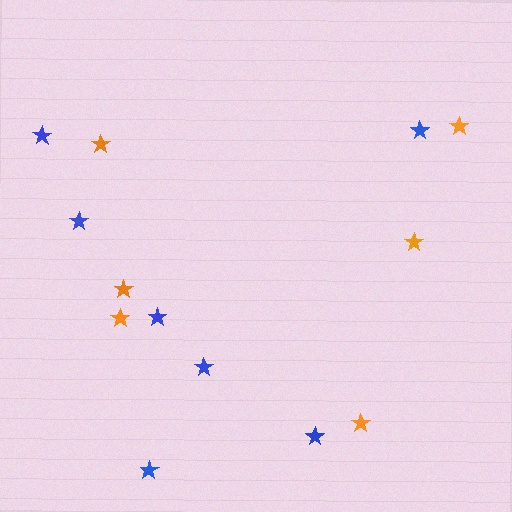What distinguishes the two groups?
There are 2 groups: one group of orange stars (6) and one group of blue stars (7).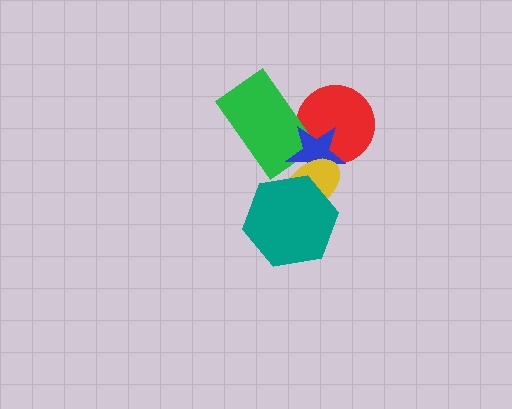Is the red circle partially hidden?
Yes, it is partially covered by another shape.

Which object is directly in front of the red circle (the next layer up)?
The green rectangle is directly in front of the red circle.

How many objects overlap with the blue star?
4 objects overlap with the blue star.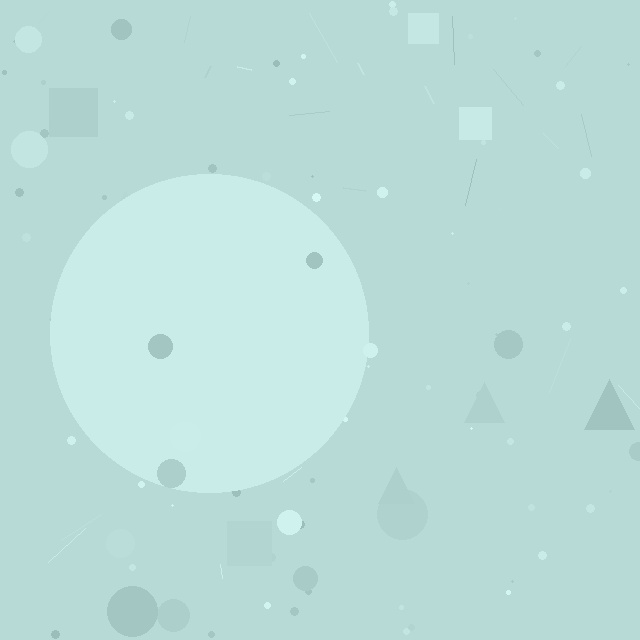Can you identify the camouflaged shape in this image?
The camouflaged shape is a circle.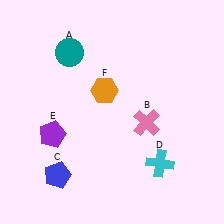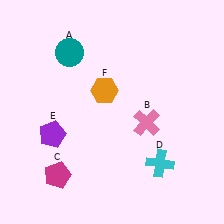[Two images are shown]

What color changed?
The pentagon (C) changed from blue in Image 1 to magenta in Image 2.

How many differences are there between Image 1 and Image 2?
There is 1 difference between the two images.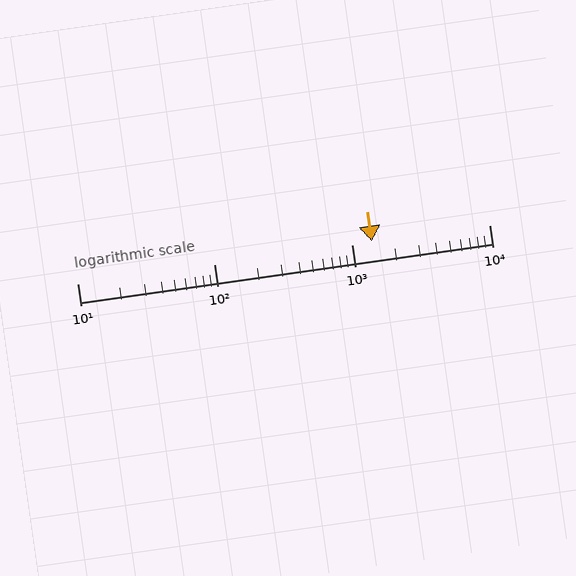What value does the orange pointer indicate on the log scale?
The pointer indicates approximately 1400.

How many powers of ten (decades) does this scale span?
The scale spans 3 decades, from 10 to 10000.